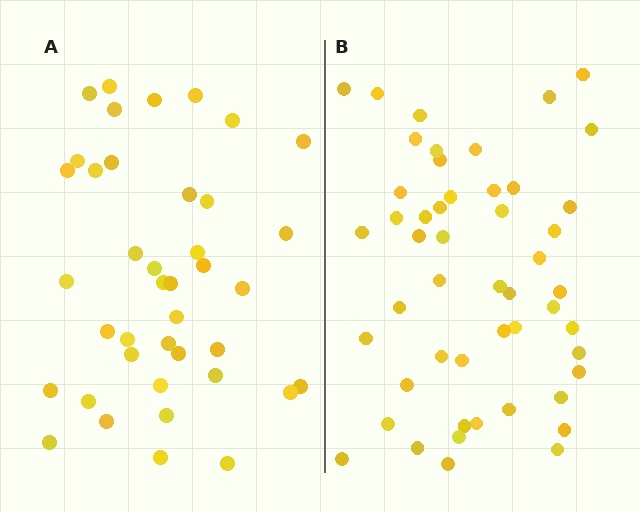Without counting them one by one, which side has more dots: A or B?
Region B (the right region) has more dots.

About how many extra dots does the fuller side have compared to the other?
Region B has roughly 10 or so more dots than region A.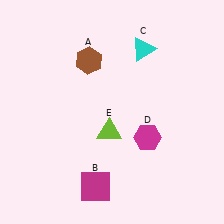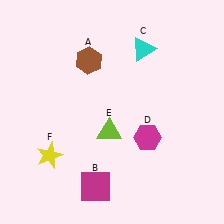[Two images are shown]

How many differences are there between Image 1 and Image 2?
There is 1 difference between the two images.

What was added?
A yellow star (F) was added in Image 2.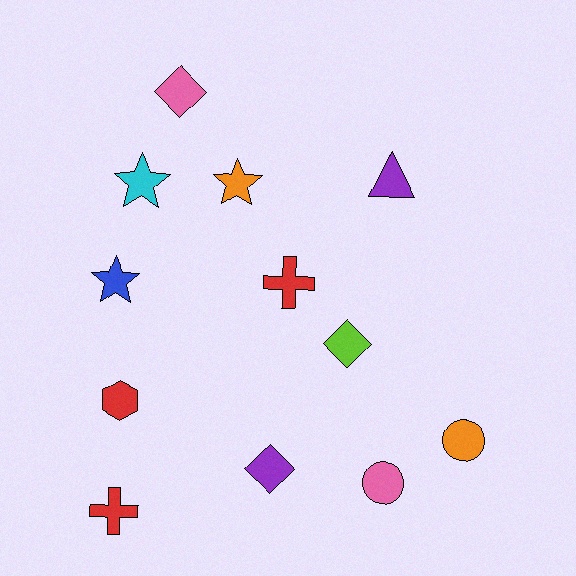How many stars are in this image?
There are 3 stars.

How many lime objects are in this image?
There is 1 lime object.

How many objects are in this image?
There are 12 objects.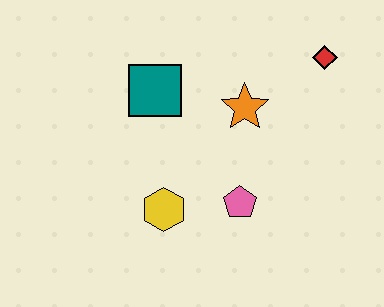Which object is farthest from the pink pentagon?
The red diamond is farthest from the pink pentagon.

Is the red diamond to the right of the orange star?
Yes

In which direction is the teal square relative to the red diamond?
The teal square is to the left of the red diamond.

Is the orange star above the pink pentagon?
Yes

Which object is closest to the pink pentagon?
The yellow hexagon is closest to the pink pentagon.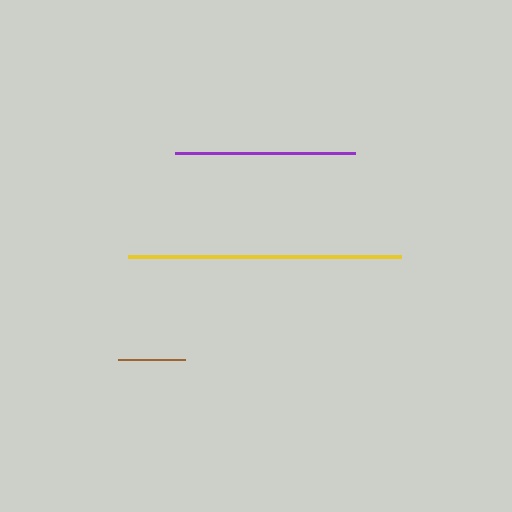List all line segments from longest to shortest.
From longest to shortest: yellow, purple, brown.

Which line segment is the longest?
The yellow line is the longest at approximately 273 pixels.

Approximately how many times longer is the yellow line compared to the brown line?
The yellow line is approximately 4.1 times the length of the brown line.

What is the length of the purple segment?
The purple segment is approximately 179 pixels long.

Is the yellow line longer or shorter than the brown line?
The yellow line is longer than the brown line.